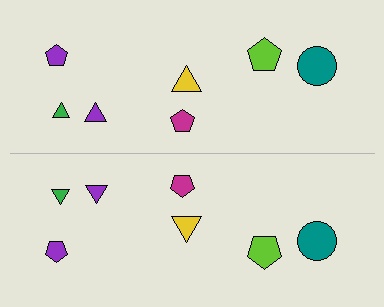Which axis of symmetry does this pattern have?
The pattern has a horizontal axis of symmetry running through the center of the image.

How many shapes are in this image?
There are 14 shapes in this image.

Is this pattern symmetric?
Yes, this pattern has bilateral (reflection) symmetry.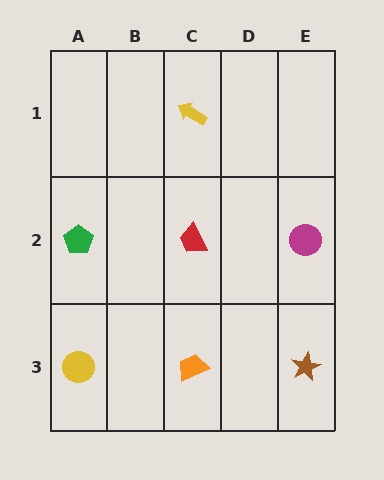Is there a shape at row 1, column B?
No, that cell is empty.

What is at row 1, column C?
A yellow arrow.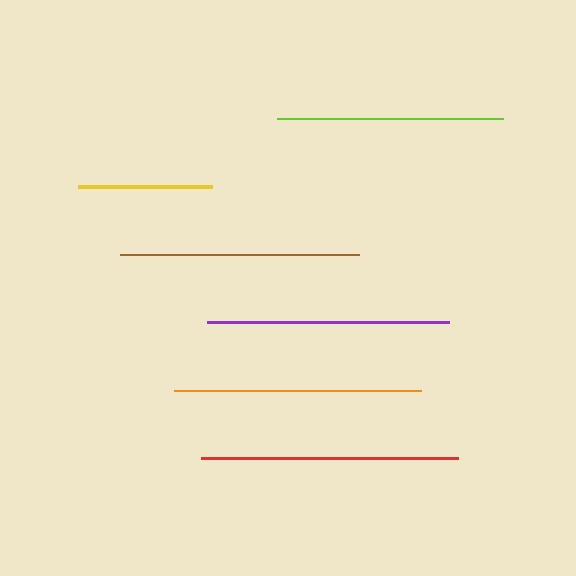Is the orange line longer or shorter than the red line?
The red line is longer than the orange line.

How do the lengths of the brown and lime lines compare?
The brown and lime lines are approximately the same length.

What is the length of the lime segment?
The lime segment is approximately 226 pixels long.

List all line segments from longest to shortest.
From longest to shortest: red, orange, purple, brown, lime, yellow.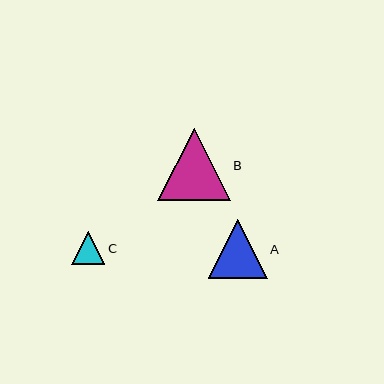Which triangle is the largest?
Triangle B is the largest with a size of approximately 72 pixels.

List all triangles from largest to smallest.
From largest to smallest: B, A, C.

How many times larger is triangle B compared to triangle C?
Triangle B is approximately 2.2 times the size of triangle C.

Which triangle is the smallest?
Triangle C is the smallest with a size of approximately 33 pixels.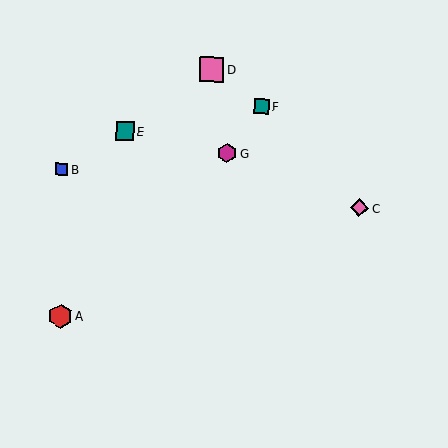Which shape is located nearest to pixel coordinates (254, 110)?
The teal square (labeled F) at (262, 106) is nearest to that location.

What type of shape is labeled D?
Shape D is a pink square.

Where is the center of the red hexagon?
The center of the red hexagon is at (61, 316).